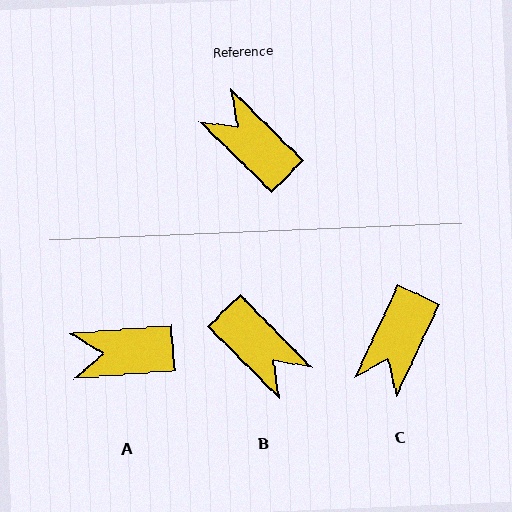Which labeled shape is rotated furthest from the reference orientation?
B, about 179 degrees away.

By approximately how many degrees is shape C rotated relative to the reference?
Approximately 110 degrees counter-clockwise.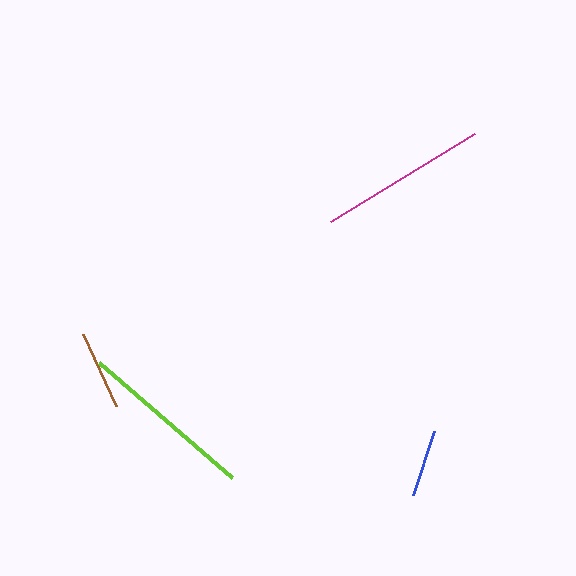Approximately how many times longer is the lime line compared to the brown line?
The lime line is approximately 2.2 times the length of the brown line.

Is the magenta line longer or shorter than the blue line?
The magenta line is longer than the blue line.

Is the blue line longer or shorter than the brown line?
The brown line is longer than the blue line.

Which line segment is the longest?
The lime line is the longest at approximately 175 pixels.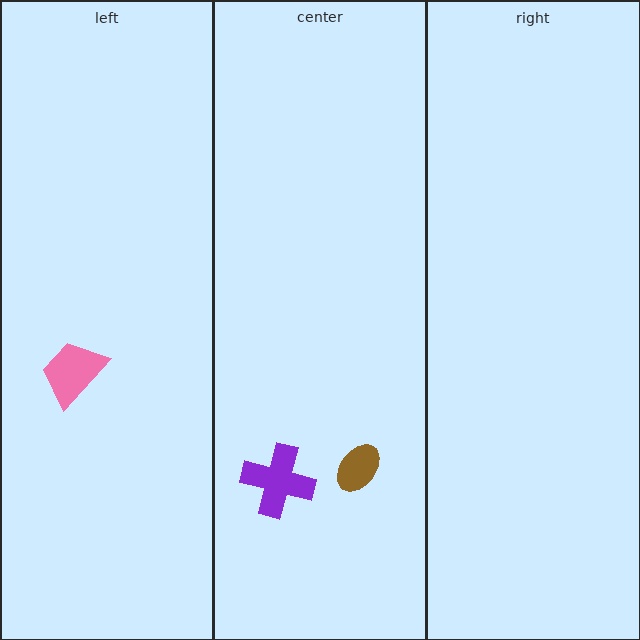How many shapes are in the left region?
1.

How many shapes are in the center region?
2.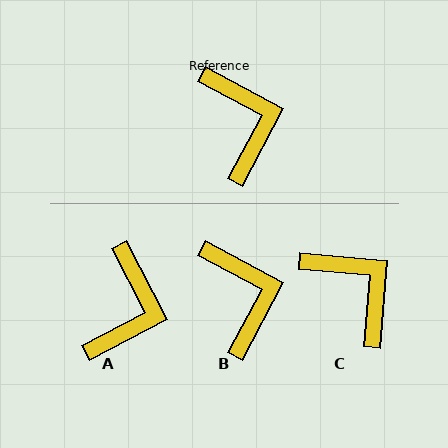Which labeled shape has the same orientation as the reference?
B.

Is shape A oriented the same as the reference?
No, it is off by about 34 degrees.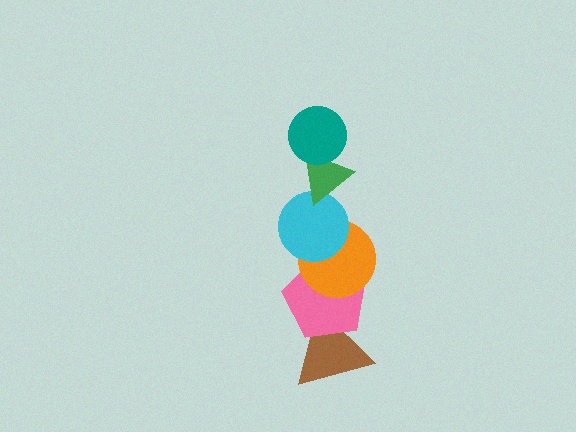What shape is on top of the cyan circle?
The green triangle is on top of the cyan circle.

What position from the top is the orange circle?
The orange circle is 4th from the top.